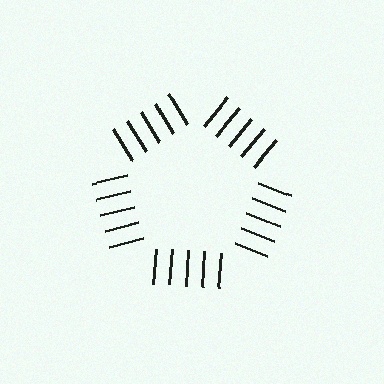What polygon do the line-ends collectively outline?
An illusory pentagon — the line segments terminate on its edges but no continuous stroke is drawn.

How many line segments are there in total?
25 — 5 along each of the 5 edges.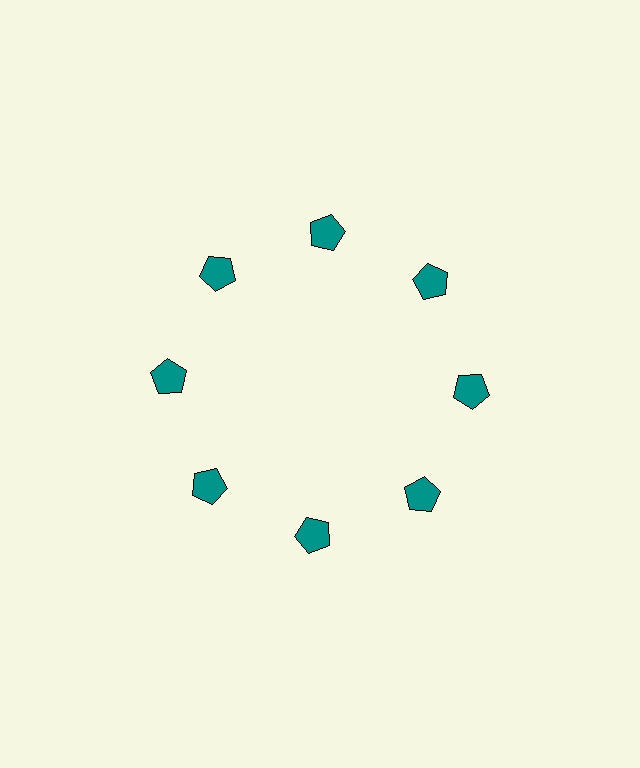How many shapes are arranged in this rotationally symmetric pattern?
There are 8 shapes, arranged in 8 groups of 1.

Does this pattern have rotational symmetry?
Yes, this pattern has 8-fold rotational symmetry. It looks the same after rotating 45 degrees around the center.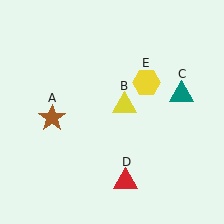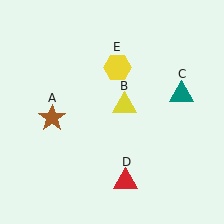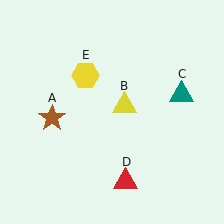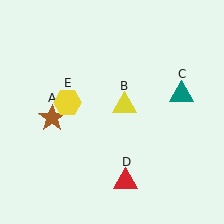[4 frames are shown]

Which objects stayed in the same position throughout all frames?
Brown star (object A) and yellow triangle (object B) and teal triangle (object C) and red triangle (object D) remained stationary.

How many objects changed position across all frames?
1 object changed position: yellow hexagon (object E).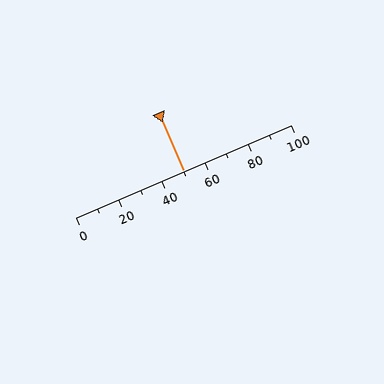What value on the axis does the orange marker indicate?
The marker indicates approximately 50.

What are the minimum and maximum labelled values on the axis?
The axis runs from 0 to 100.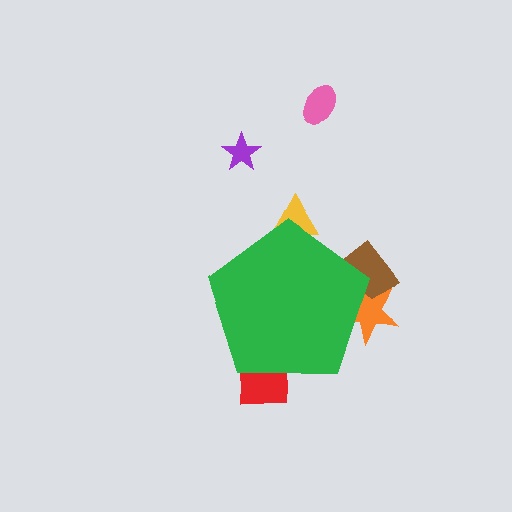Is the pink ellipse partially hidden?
No, the pink ellipse is fully visible.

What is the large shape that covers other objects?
A green pentagon.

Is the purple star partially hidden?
No, the purple star is fully visible.